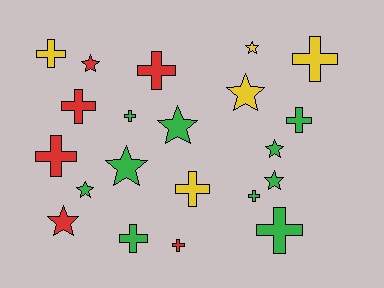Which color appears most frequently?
Green, with 10 objects.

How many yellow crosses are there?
There are 3 yellow crosses.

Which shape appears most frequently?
Cross, with 12 objects.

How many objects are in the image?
There are 21 objects.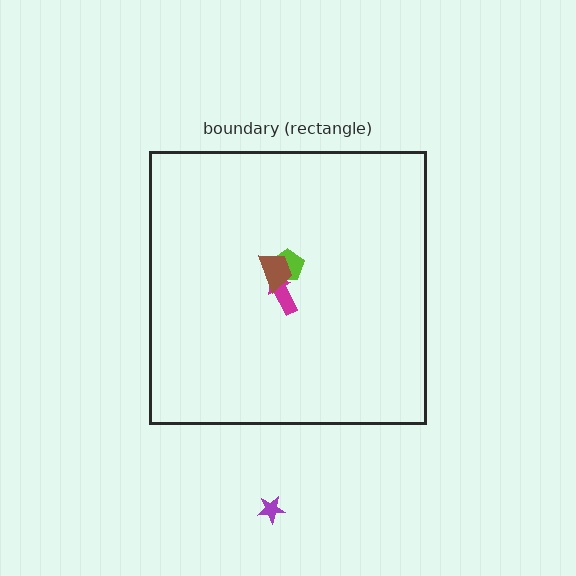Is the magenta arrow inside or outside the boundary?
Inside.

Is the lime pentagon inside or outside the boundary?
Inside.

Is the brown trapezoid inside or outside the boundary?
Inside.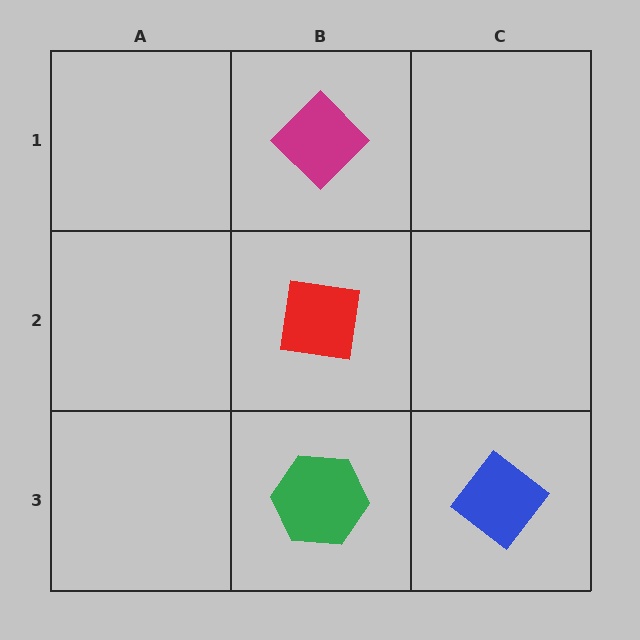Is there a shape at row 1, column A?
No, that cell is empty.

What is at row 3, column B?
A green hexagon.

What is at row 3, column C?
A blue diamond.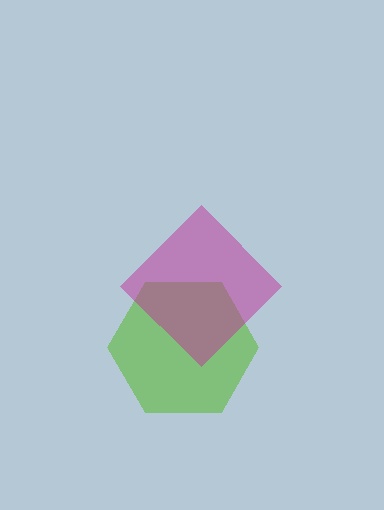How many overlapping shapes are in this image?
There are 2 overlapping shapes in the image.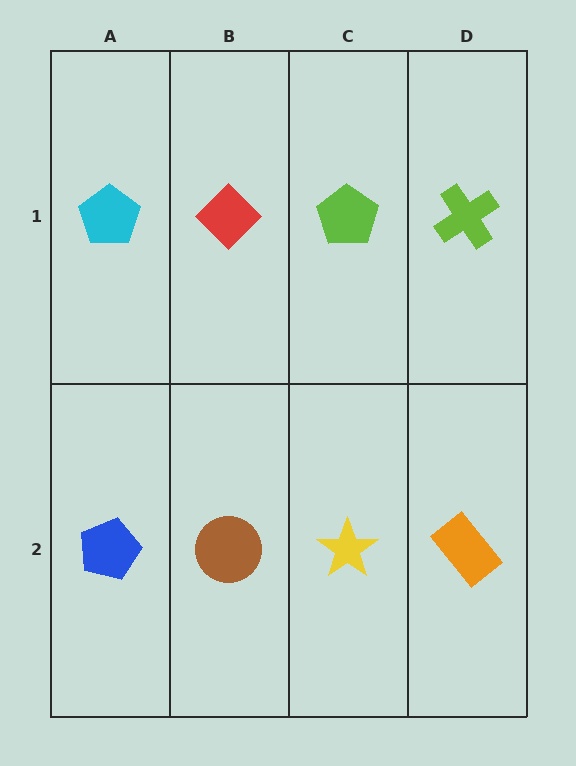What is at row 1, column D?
A lime cross.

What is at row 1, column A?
A cyan pentagon.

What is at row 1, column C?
A lime pentagon.